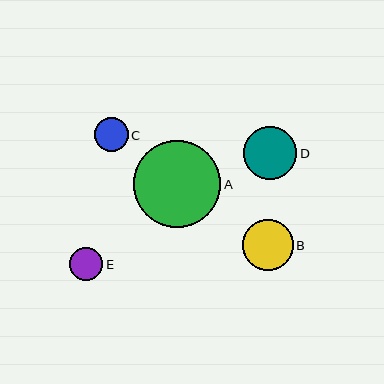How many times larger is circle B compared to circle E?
Circle B is approximately 1.5 times the size of circle E.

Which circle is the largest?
Circle A is the largest with a size of approximately 87 pixels.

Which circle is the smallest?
Circle E is the smallest with a size of approximately 33 pixels.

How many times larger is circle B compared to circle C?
Circle B is approximately 1.5 times the size of circle C.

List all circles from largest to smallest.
From largest to smallest: A, D, B, C, E.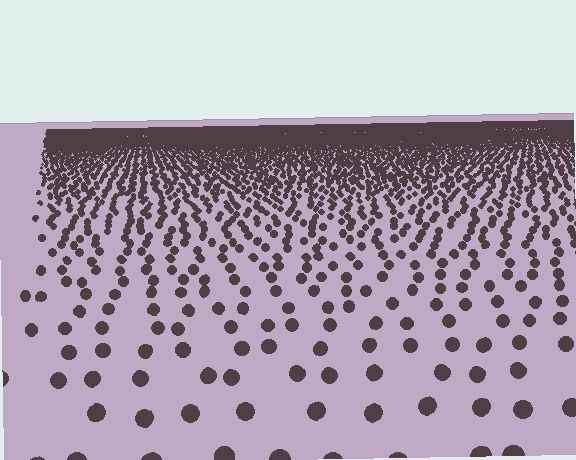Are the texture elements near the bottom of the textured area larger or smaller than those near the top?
Larger. Near the bottom, elements are closer to the viewer and appear at a bigger on-screen size.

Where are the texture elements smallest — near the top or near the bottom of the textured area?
Near the top.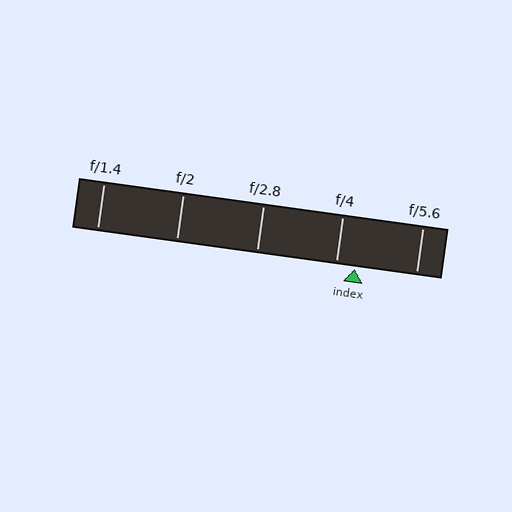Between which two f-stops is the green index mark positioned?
The index mark is between f/4 and f/5.6.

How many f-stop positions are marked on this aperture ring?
There are 5 f-stop positions marked.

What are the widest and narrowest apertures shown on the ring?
The widest aperture shown is f/1.4 and the narrowest is f/5.6.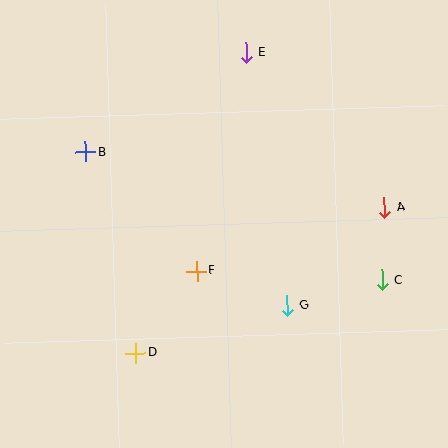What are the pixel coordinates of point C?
Point C is at (382, 280).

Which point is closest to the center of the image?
Point F at (197, 271) is closest to the center.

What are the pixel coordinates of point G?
Point G is at (287, 305).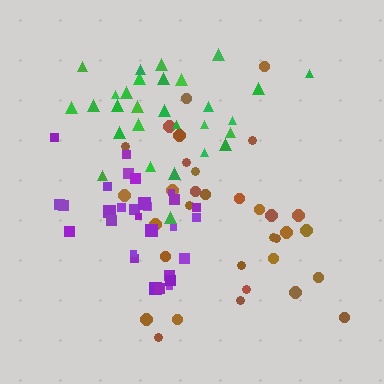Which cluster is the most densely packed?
Purple.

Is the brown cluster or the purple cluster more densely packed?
Purple.